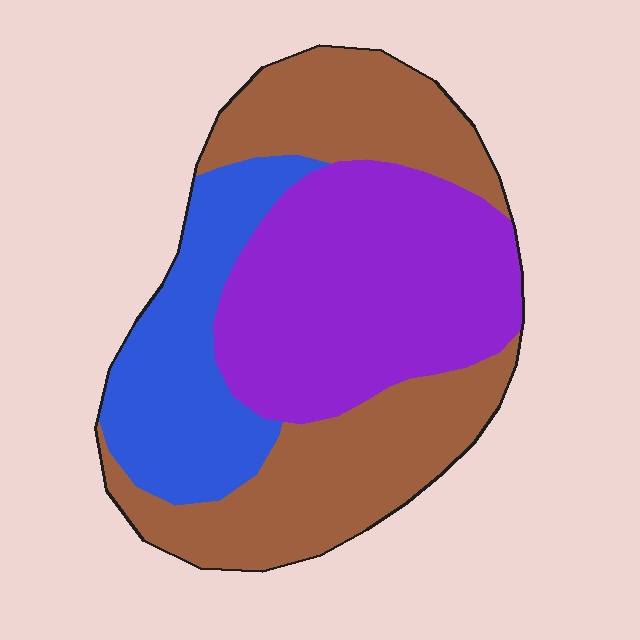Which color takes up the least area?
Blue, at roughly 20%.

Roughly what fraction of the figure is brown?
Brown takes up between a quarter and a half of the figure.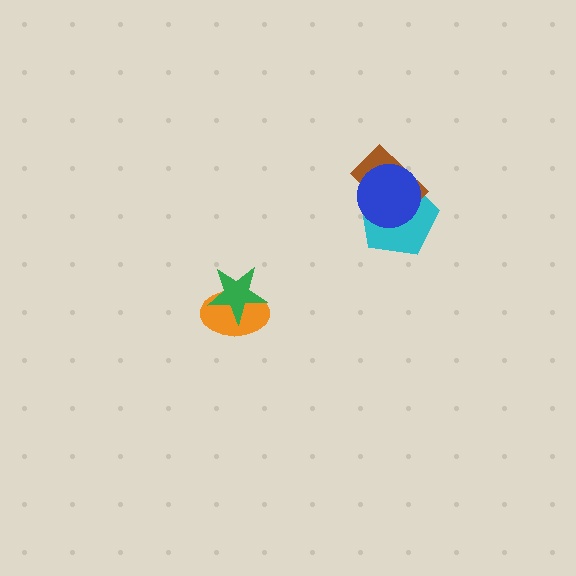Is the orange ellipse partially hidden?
Yes, it is partially covered by another shape.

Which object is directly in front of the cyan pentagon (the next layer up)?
The brown rectangle is directly in front of the cyan pentagon.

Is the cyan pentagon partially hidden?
Yes, it is partially covered by another shape.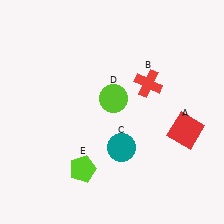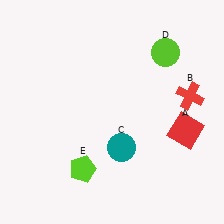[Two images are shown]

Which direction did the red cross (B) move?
The red cross (B) moved right.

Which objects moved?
The objects that moved are: the red cross (B), the lime circle (D).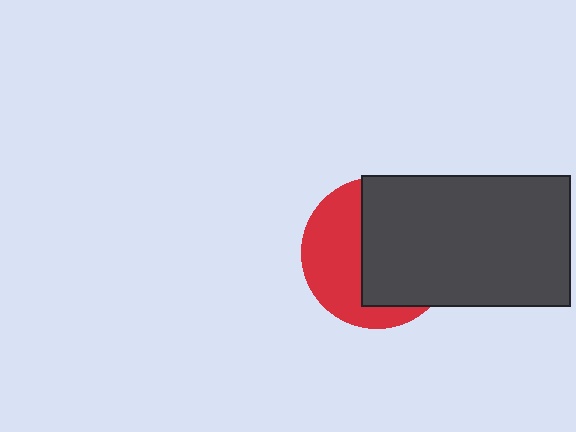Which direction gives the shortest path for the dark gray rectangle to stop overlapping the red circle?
Moving right gives the shortest separation.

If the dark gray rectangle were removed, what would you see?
You would see the complete red circle.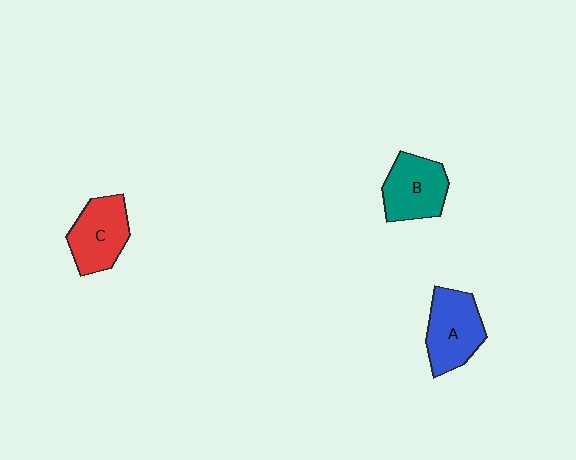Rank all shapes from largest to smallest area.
From largest to smallest: A (blue), C (red), B (teal).